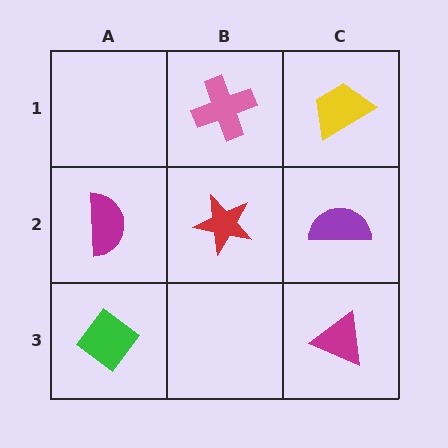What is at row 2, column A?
A magenta semicircle.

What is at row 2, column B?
A red star.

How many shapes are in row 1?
2 shapes.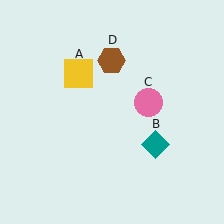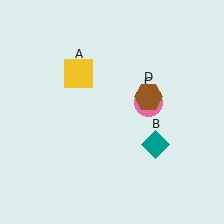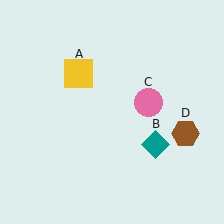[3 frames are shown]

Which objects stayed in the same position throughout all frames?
Yellow square (object A) and teal diamond (object B) and pink circle (object C) remained stationary.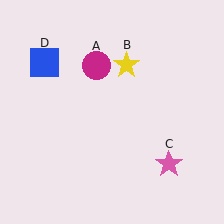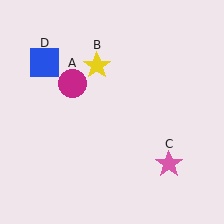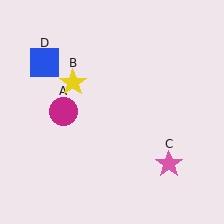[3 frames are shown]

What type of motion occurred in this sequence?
The magenta circle (object A), yellow star (object B) rotated counterclockwise around the center of the scene.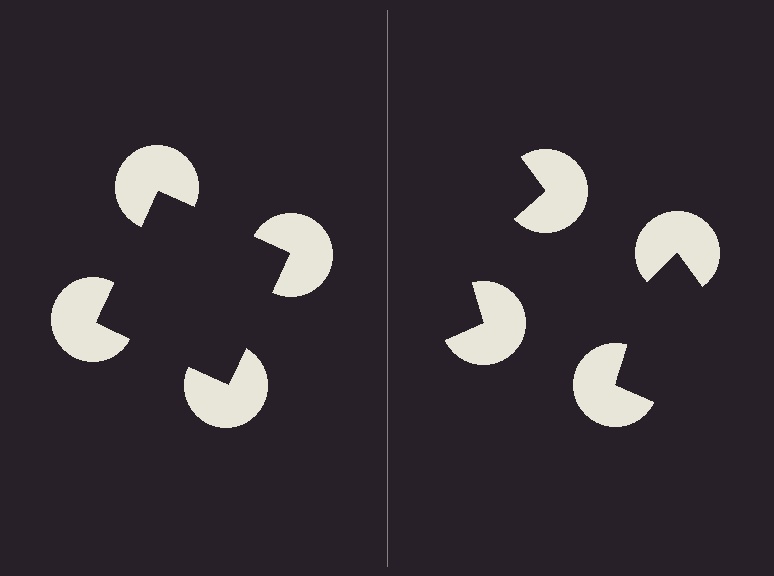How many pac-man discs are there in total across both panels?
8 — 4 on each side.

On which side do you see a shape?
An illusory square appears on the left side. On the right side the wedge cuts are rotated, so no coherent shape forms.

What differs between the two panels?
The pac-man discs are positioned identically on both sides; only the wedge orientations differ. On the left they align to a square; on the right they are misaligned.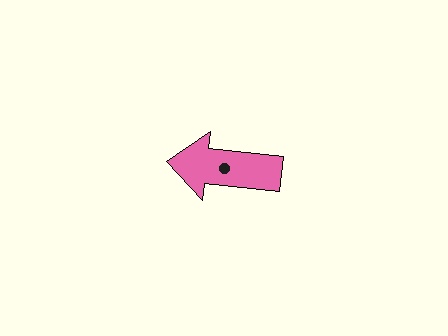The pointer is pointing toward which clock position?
Roughly 9 o'clock.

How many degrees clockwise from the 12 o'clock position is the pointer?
Approximately 276 degrees.